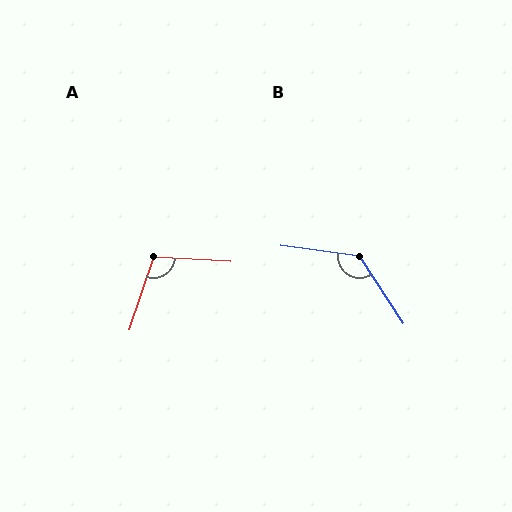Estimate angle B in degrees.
Approximately 131 degrees.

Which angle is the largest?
B, at approximately 131 degrees.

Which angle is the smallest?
A, at approximately 105 degrees.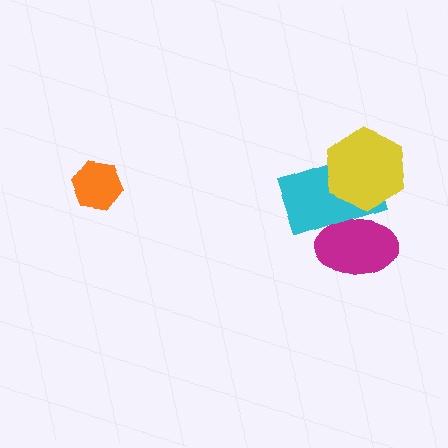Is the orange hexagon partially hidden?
No, no other shape covers it.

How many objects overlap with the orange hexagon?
0 objects overlap with the orange hexagon.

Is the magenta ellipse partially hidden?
Yes, it is partially covered by another shape.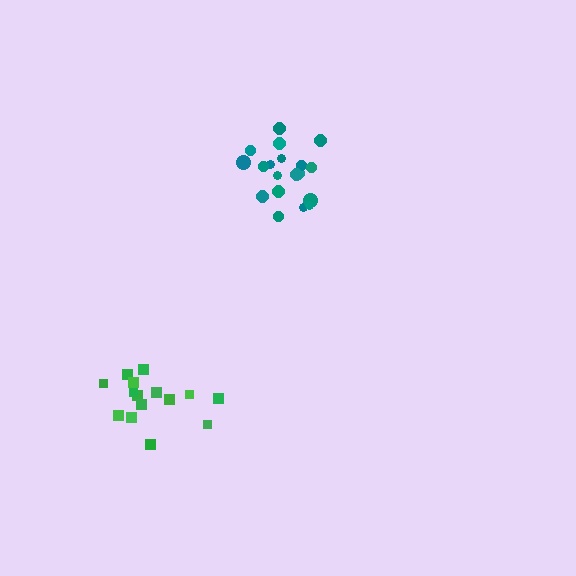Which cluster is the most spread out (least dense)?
Green.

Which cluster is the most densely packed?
Teal.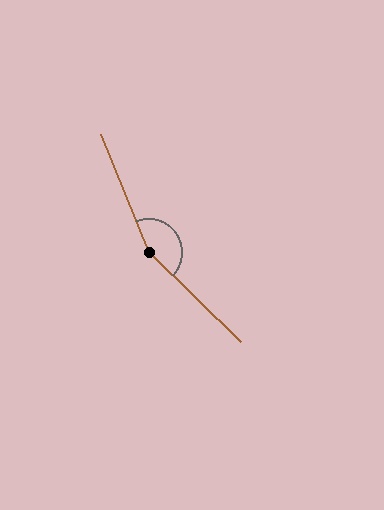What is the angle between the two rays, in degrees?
Approximately 156 degrees.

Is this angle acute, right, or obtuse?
It is obtuse.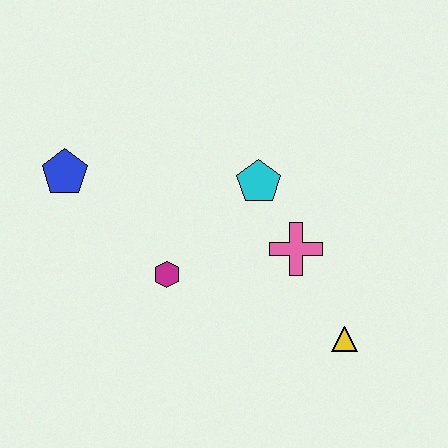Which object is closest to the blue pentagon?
The magenta hexagon is closest to the blue pentagon.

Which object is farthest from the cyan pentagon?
The blue pentagon is farthest from the cyan pentagon.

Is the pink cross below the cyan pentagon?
Yes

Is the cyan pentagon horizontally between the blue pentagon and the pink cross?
Yes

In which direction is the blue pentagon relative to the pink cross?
The blue pentagon is to the left of the pink cross.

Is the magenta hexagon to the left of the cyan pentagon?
Yes